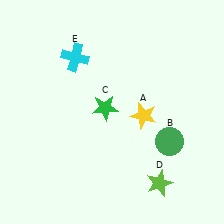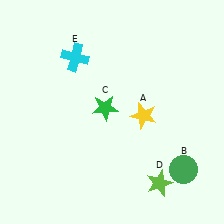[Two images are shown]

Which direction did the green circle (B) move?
The green circle (B) moved down.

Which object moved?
The green circle (B) moved down.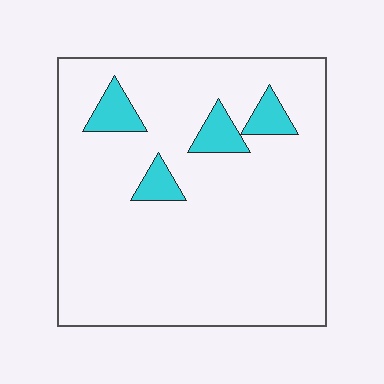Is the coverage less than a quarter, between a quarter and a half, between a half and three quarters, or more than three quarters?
Less than a quarter.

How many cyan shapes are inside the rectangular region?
4.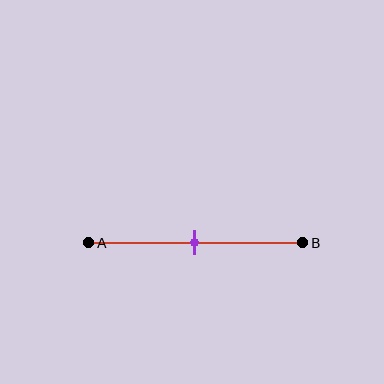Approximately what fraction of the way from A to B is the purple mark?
The purple mark is approximately 50% of the way from A to B.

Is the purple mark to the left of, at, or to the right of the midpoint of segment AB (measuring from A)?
The purple mark is approximately at the midpoint of segment AB.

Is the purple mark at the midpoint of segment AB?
Yes, the mark is approximately at the midpoint.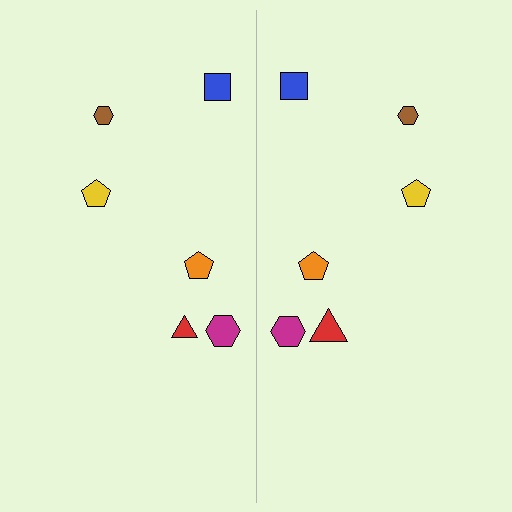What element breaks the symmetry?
The red triangle on the right side has a different size than its mirror counterpart.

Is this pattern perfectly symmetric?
No, the pattern is not perfectly symmetric. The red triangle on the right side has a different size than its mirror counterpart.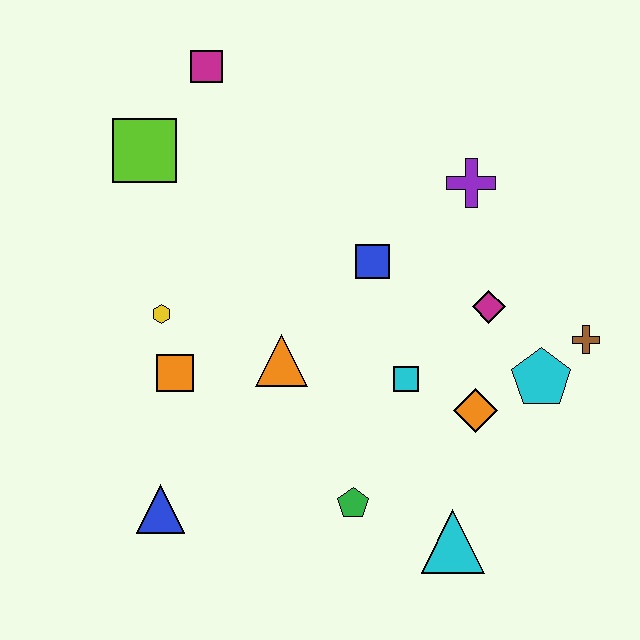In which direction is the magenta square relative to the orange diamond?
The magenta square is above the orange diamond.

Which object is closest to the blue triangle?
The orange square is closest to the blue triangle.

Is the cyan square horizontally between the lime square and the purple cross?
Yes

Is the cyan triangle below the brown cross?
Yes